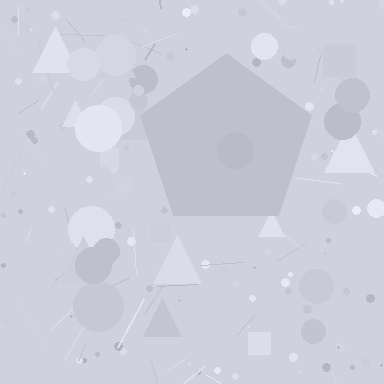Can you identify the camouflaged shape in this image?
The camouflaged shape is a pentagon.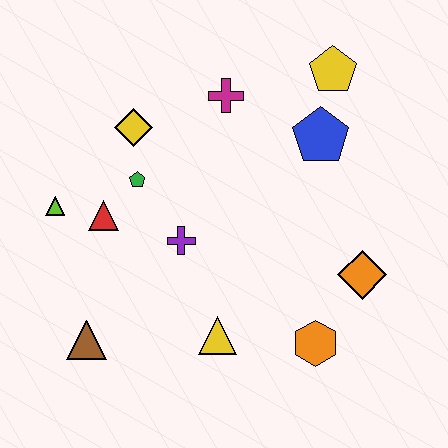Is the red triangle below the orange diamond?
No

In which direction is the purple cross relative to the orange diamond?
The purple cross is to the left of the orange diamond.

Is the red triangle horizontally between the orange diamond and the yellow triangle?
No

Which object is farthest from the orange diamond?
The lime triangle is farthest from the orange diamond.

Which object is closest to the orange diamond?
The orange hexagon is closest to the orange diamond.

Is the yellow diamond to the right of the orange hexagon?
No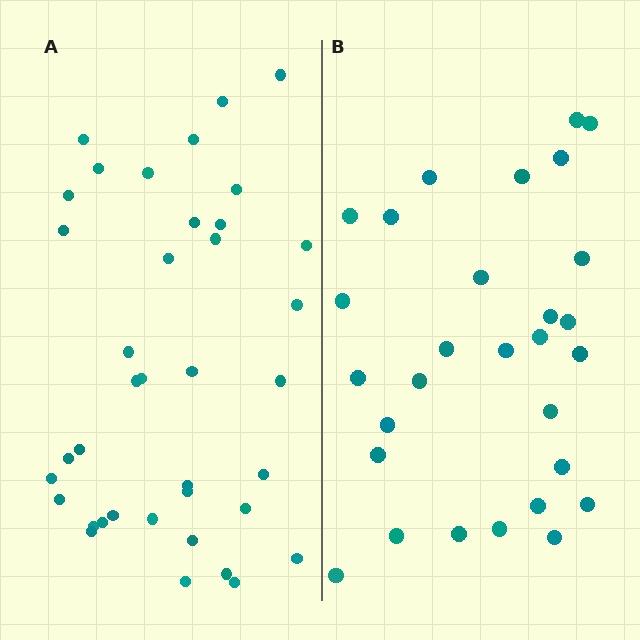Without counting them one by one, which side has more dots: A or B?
Region A (the left region) has more dots.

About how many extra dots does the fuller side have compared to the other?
Region A has roughly 8 or so more dots than region B.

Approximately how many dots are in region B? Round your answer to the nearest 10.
About 30 dots. (The exact count is 29, which rounds to 30.)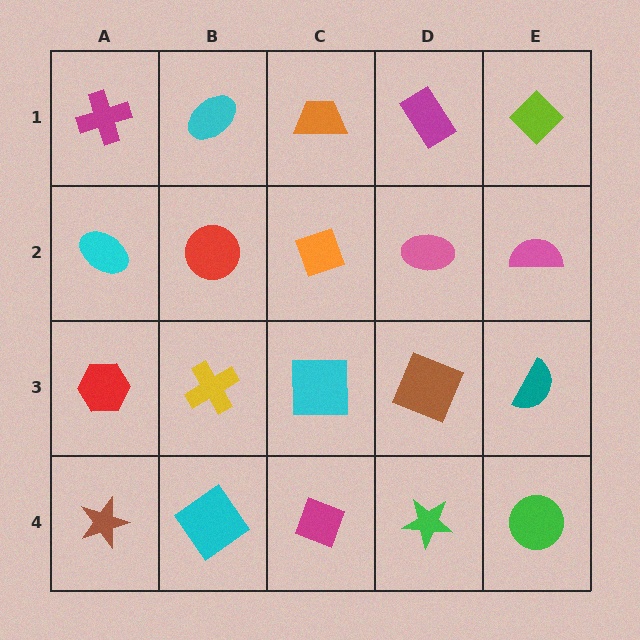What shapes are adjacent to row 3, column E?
A pink semicircle (row 2, column E), a green circle (row 4, column E), a brown square (row 3, column D).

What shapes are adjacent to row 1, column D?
A pink ellipse (row 2, column D), an orange trapezoid (row 1, column C), a lime diamond (row 1, column E).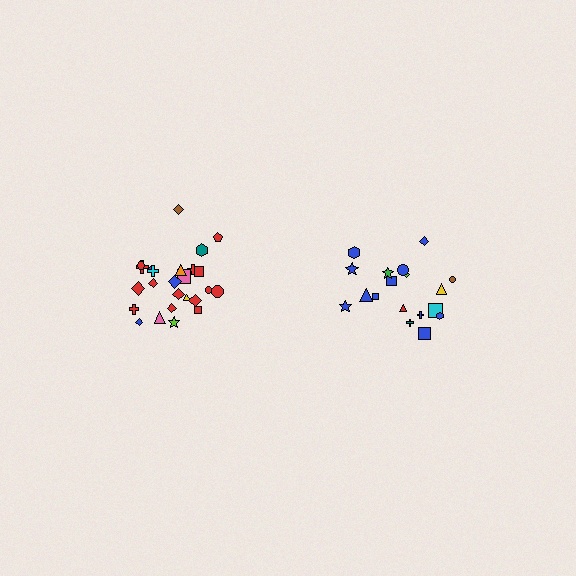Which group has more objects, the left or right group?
The left group.